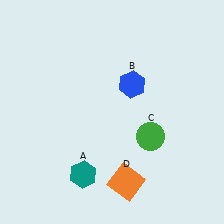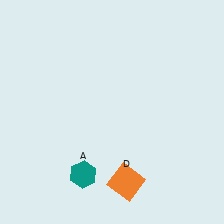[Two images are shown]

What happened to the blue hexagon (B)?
The blue hexagon (B) was removed in Image 2. It was in the top-right area of Image 1.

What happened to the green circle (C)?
The green circle (C) was removed in Image 2. It was in the bottom-right area of Image 1.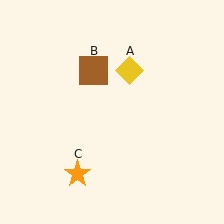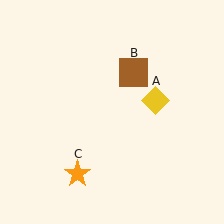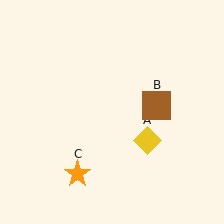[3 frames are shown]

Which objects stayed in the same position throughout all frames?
Orange star (object C) remained stationary.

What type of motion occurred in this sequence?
The yellow diamond (object A), brown square (object B) rotated clockwise around the center of the scene.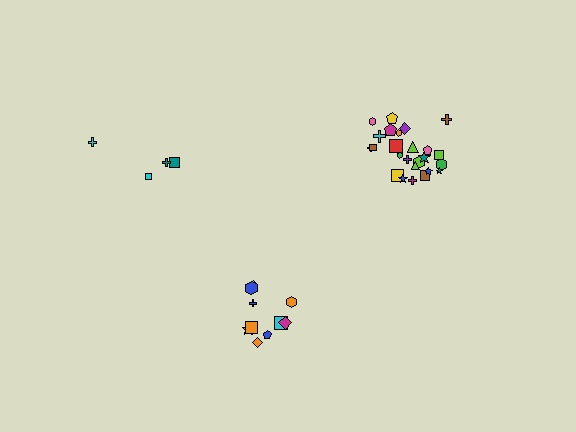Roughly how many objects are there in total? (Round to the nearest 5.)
Roughly 40 objects in total.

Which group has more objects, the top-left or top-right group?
The top-right group.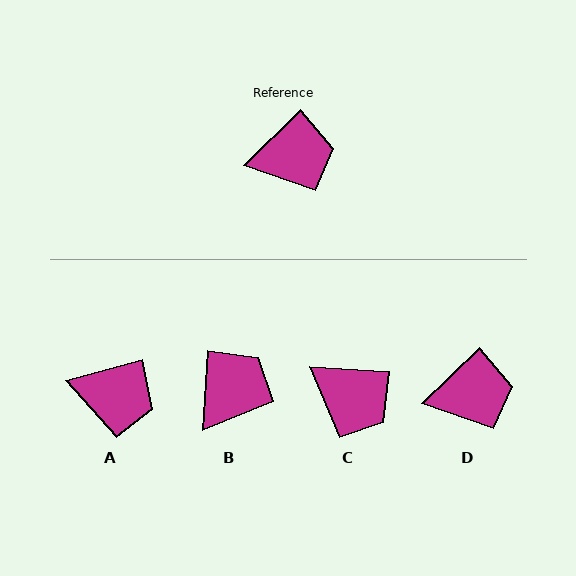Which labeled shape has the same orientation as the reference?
D.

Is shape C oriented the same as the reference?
No, it is off by about 47 degrees.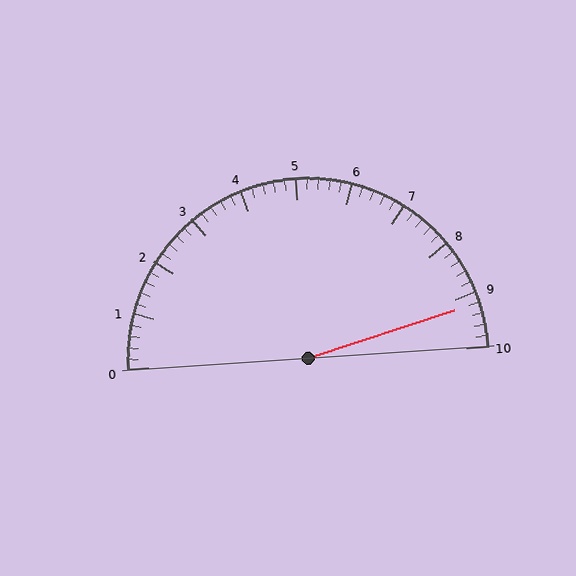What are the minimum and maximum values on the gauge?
The gauge ranges from 0 to 10.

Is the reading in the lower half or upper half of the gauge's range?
The reading is in the upper half of the range (0 to 10).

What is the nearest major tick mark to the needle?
The nearest major tick mark is 9.